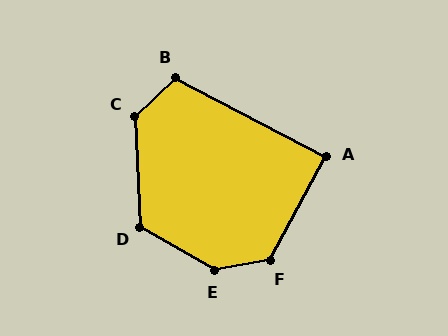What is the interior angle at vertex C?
Approximately 132 degrees (obtuse).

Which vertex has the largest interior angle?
E, at approximately 139 degrees.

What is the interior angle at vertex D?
Approximately 122 degrees (obtuse).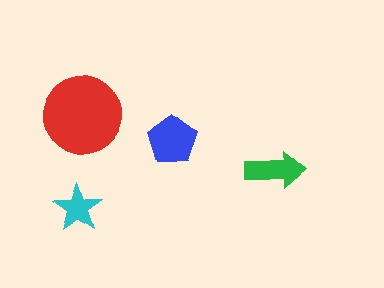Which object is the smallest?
The cyan star.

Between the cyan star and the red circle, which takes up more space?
The red circle.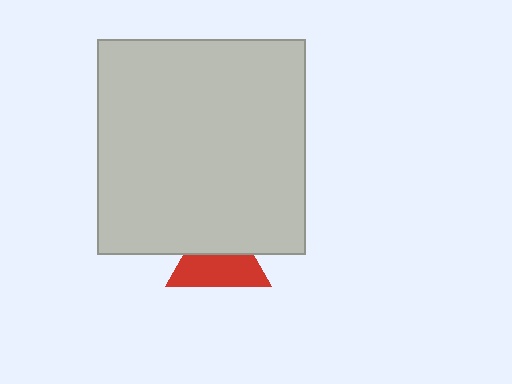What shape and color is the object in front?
The object in front is a light gray rectangle.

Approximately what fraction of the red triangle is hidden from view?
Roughly 44% of the red triangle is hidden behind the light gray rectangle.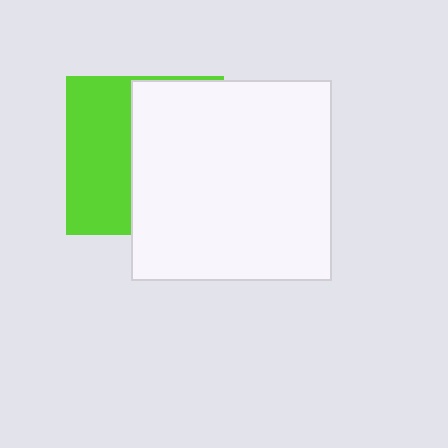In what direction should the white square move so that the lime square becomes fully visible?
The white square should move right. That is the shortest direction to clear the overlap and leave the lime square fully visible.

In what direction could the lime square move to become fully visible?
The lime square could move left. That would shift it out from behind the white square entirely.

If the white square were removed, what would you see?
You would see the complete lime square.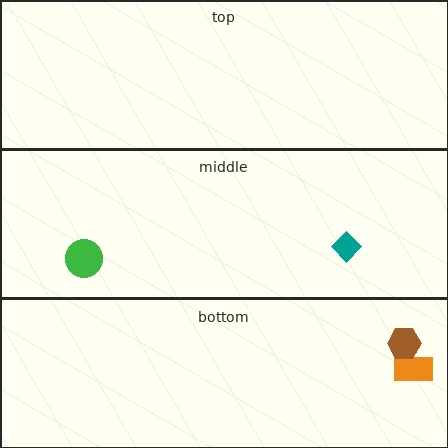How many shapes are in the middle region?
2.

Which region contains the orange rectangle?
The bottom region.